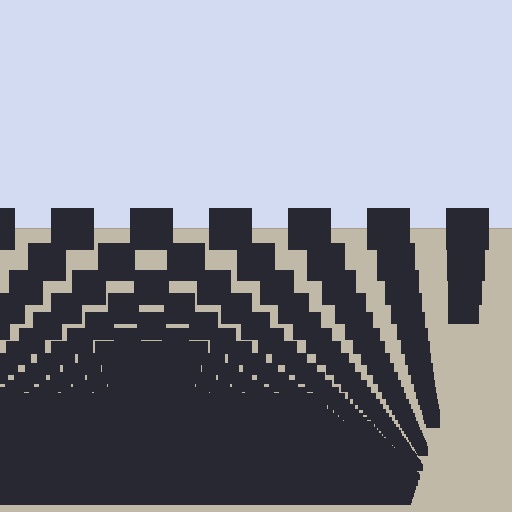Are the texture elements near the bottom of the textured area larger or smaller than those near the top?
Smaller. The gradient is inverted — elements near the bottom are smaller and denser.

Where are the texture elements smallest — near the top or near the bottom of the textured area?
Near the bottom.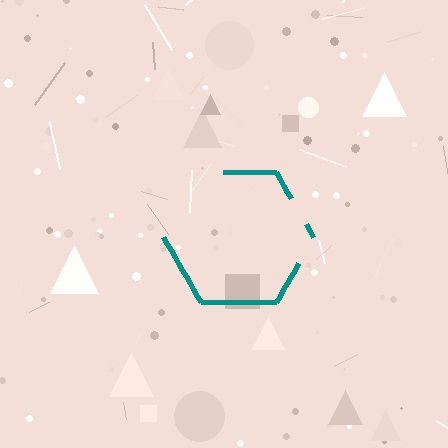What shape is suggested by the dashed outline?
The dashed outline suggests a hexagon.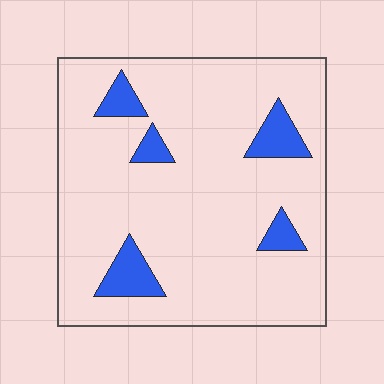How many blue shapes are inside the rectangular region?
5.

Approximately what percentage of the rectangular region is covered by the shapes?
Approximately 10%.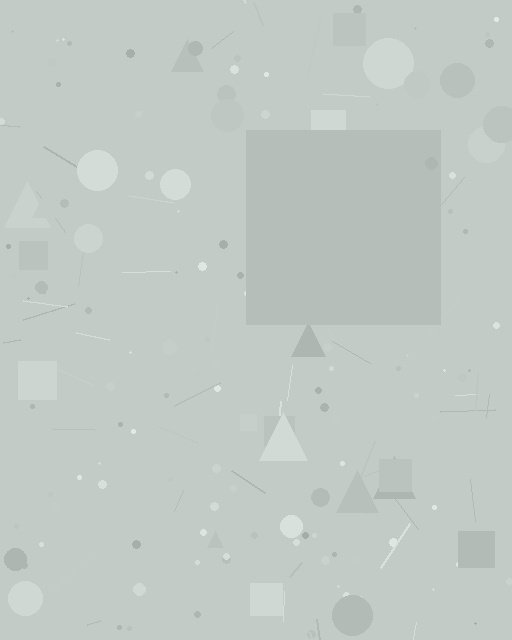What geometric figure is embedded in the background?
A square is embedded in the background.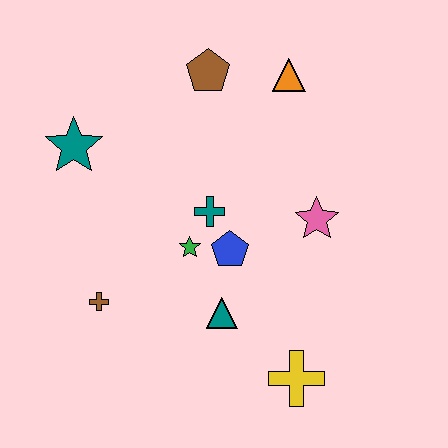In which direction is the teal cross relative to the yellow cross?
The teal cross is above the yellow cross.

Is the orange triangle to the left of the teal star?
No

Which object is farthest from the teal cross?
The yellow cross is farthest from the teal cross.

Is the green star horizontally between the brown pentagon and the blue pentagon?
No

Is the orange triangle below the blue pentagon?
No